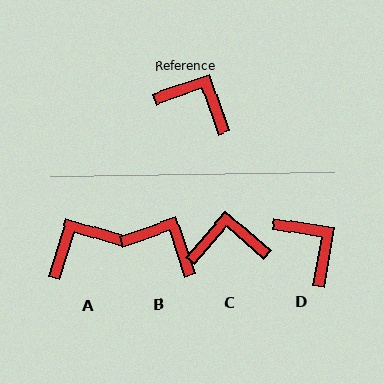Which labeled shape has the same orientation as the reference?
B.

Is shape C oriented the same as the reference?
No, it is off by about 31 degrees.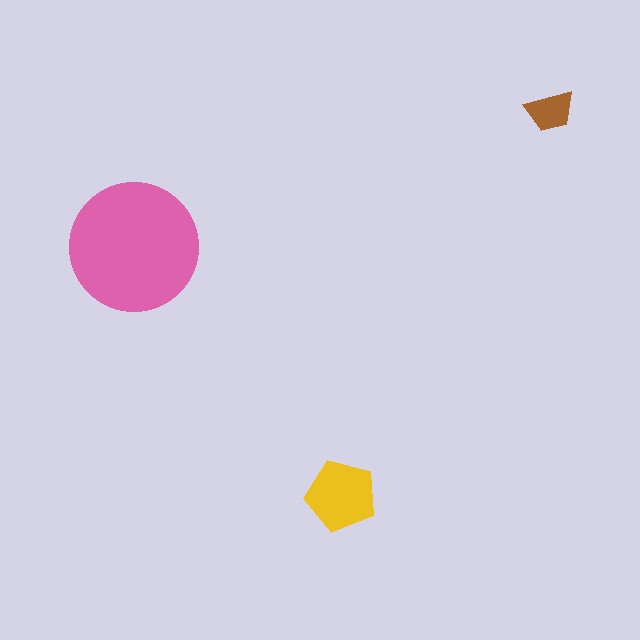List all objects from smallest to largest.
The brown trapezoid, the yellow pentagon, the pink circle.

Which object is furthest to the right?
The brown trapezoid is rightmost.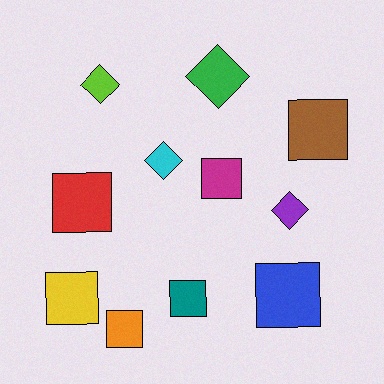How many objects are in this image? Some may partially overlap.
There are 11 objects.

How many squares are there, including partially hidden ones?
There are 7 squares.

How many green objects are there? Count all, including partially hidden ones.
There is 1 green object.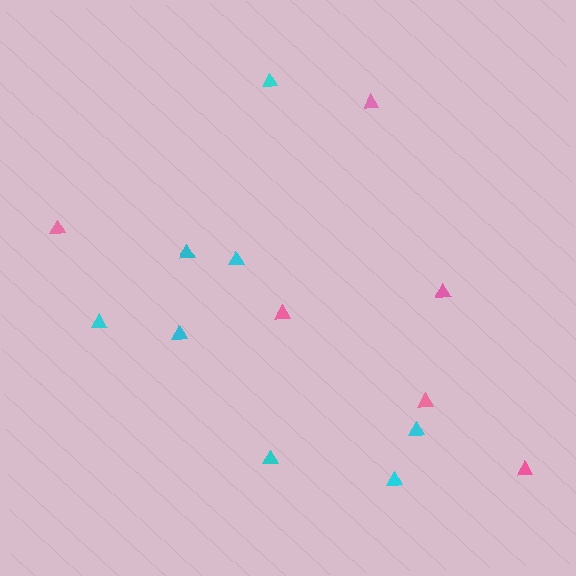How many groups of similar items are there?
There are 2 groups: one group of cyan triangles (8) and one group of pink triangles (6).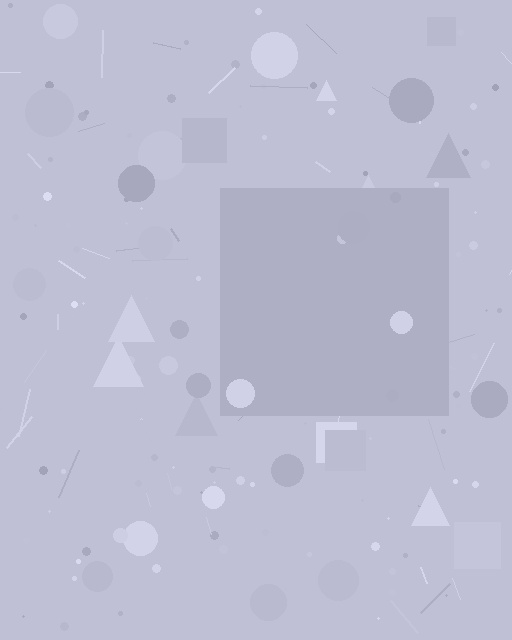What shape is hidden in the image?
A square is hidden in the image.